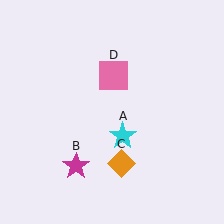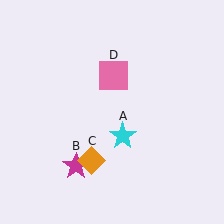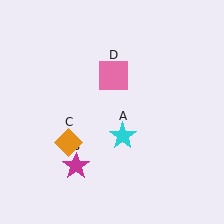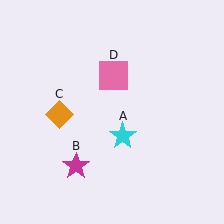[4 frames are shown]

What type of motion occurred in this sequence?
The orange diamond (object C) rotated clockwise around the center of the scene.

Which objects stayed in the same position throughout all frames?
Cyan star (object A) and magenta star (object B) and pink square (object D) remained stationary.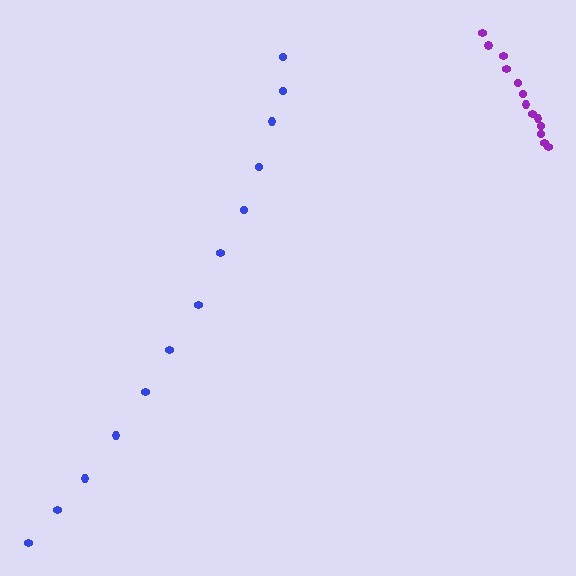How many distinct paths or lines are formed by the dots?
There are 2 distinct paths.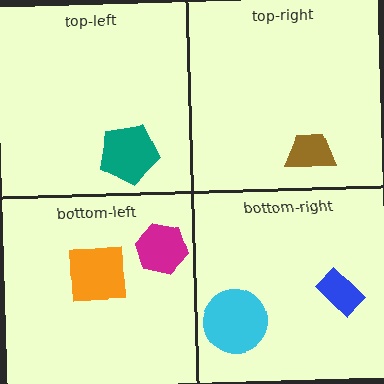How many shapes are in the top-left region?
1.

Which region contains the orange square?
The bottom-left region.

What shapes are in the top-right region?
The brown trapezoid.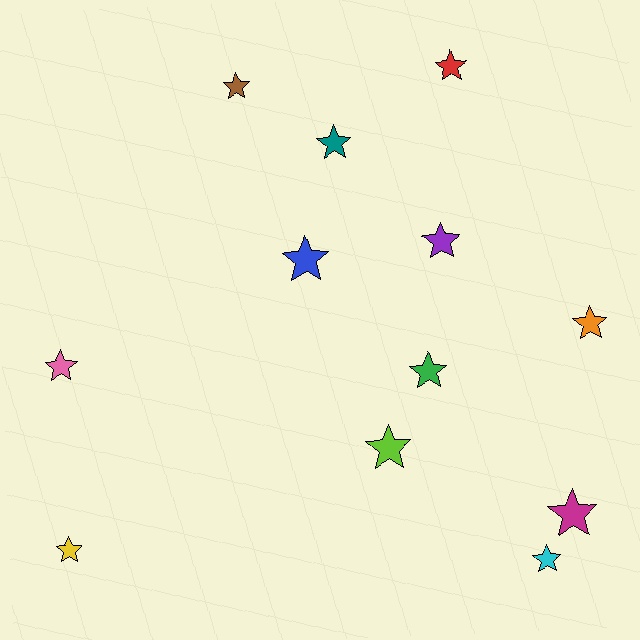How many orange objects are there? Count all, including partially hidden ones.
There is 1 orange object.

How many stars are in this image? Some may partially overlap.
There are 12 stars.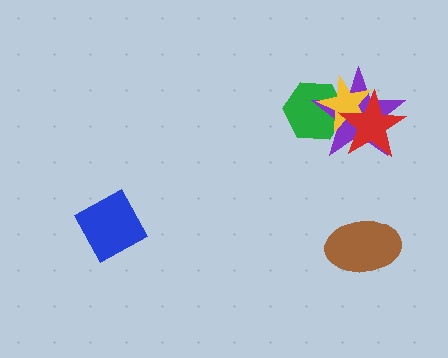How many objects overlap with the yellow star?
3 objects overlap with the yellow star.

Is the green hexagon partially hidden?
Yes, it is partially covered by another shape.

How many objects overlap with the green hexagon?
3 objects overlap with the green hexagon.